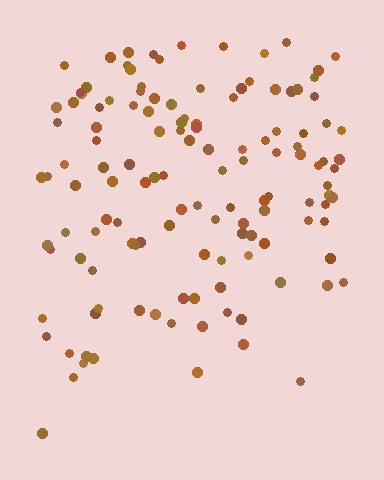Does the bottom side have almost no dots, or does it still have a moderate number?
Still a moderate number, just noticeably fewer than the top.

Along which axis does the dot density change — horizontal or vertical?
Vertical.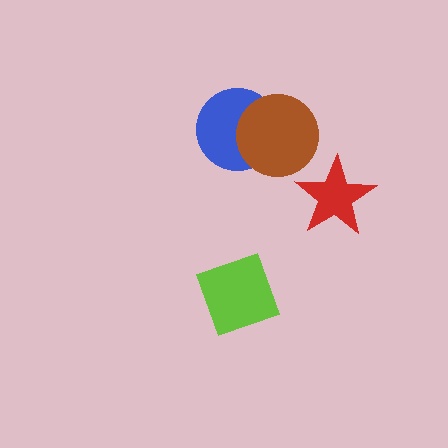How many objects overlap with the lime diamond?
0 objects overlap with the lime diamond.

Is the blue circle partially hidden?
Yes, it is partially covered by another shape.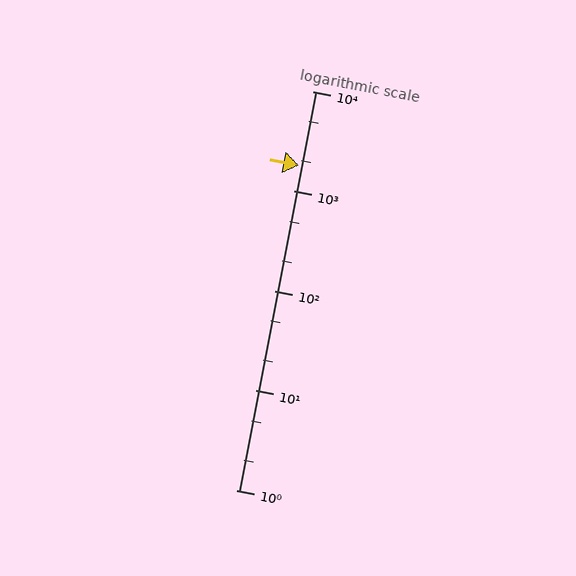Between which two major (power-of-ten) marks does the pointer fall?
The pointer is between 1000 and 10000.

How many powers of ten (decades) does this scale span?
The scale spans 4 decades, from 1 to 10000.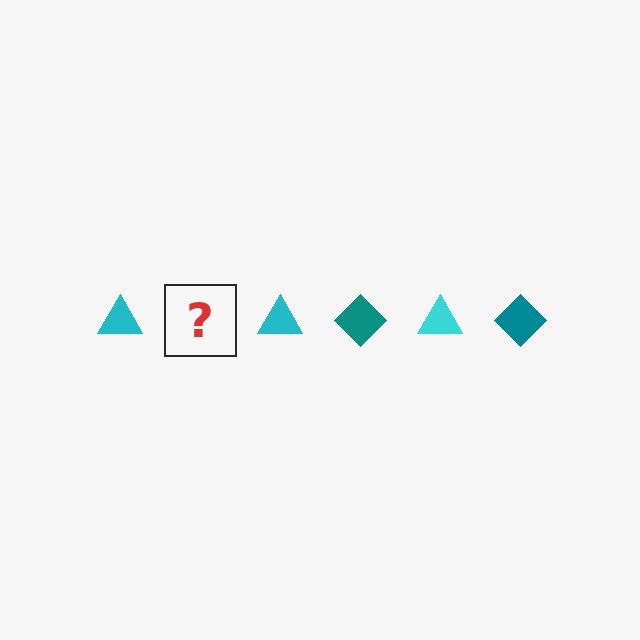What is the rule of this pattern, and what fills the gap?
The rule is that the pattern alternates between cyan triangle and teal diamond. The gap should be filled with a teal diamond.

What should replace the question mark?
The question mark should be replaced with a teal diamond.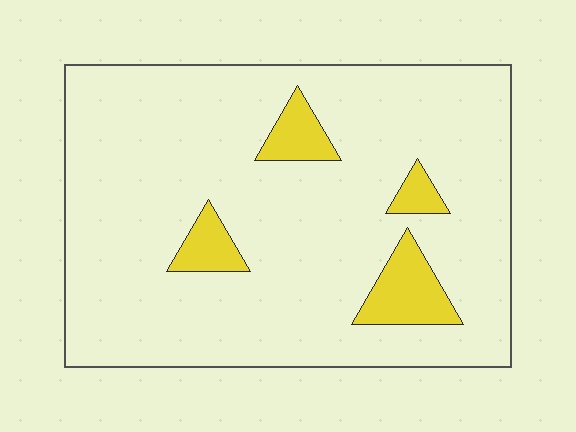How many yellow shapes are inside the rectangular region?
4.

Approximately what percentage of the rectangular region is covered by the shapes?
Approximately 10%.